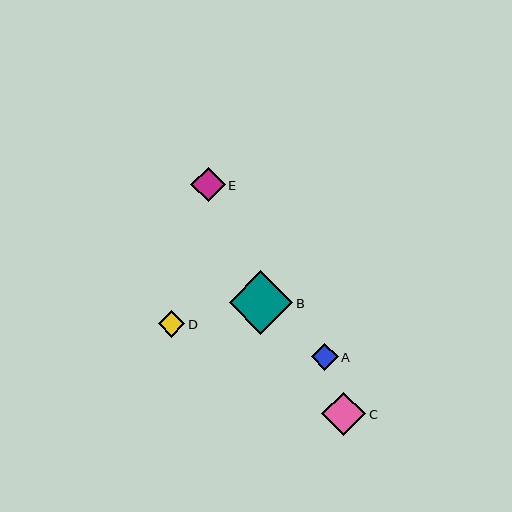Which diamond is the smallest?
Diamond D is the smallest with a size of approximately 27 pixels.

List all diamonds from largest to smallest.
From largest to smallest: B, C, E, A, D.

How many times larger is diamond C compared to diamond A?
Diamond C is approximately 1.6 times the size of diamond A.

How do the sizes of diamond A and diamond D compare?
Diamond A and diamond D are approximately the same size.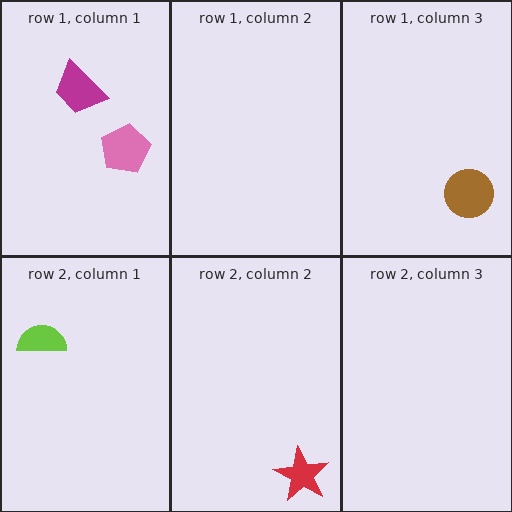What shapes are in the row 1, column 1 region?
The magenta trapezoid, the pink pentagon.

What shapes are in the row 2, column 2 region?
The red star.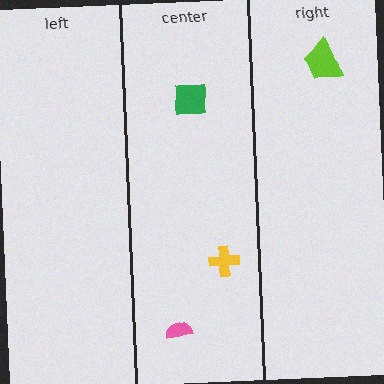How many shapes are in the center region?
3.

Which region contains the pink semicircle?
The center region.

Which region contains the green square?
The center region.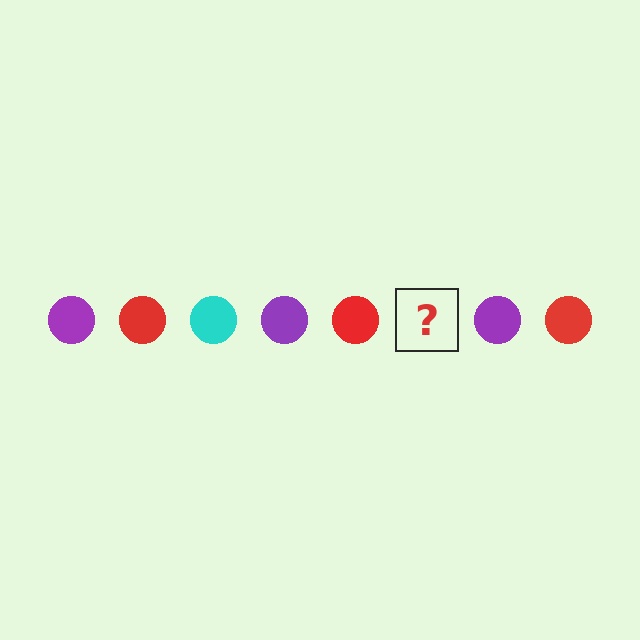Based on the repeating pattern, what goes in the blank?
The blank should be a cyan circle.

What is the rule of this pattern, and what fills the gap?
The rule is that the pattern cycles through purple, red, cyan circles. The gap should be filled with a cyan circle.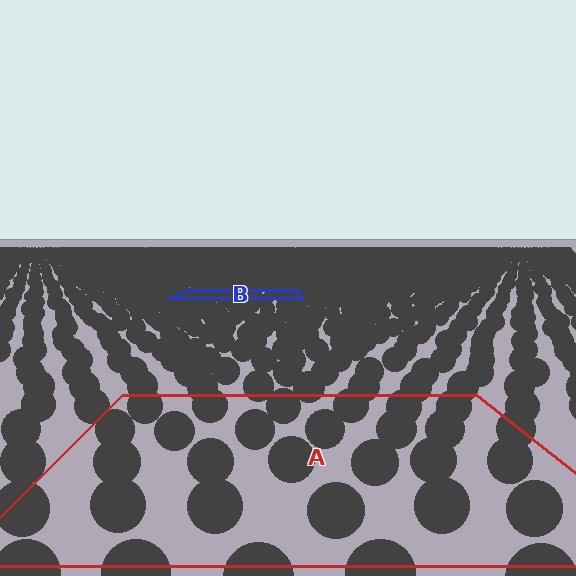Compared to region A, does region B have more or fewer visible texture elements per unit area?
Region B has more texture elements per unit area — they are packed more densely because it is farther away.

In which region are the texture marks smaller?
The texture marks are smaller in region B, because it is farther away.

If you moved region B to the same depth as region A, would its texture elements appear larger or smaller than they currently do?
They would appear larger. At a closer depth, the same texture elements are projected at a bigger on-screen size.